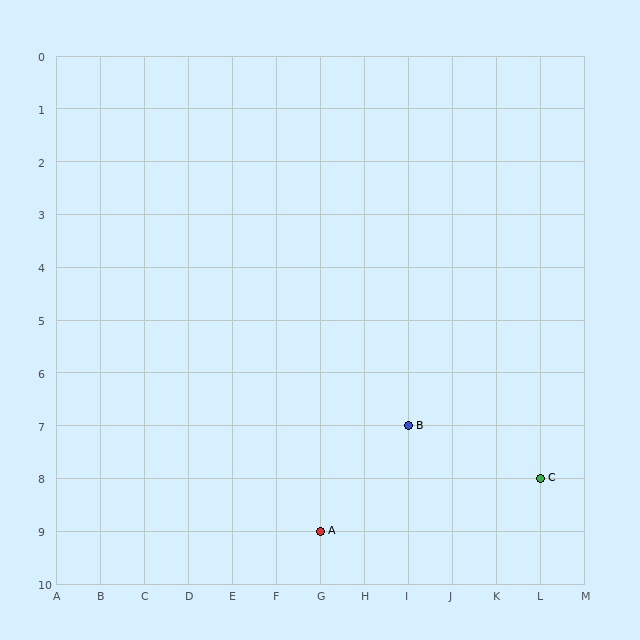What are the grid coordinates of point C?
Point C is at grid coordinates (L, 8).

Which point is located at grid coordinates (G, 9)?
Point A is at (G, 9).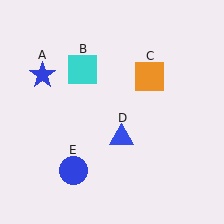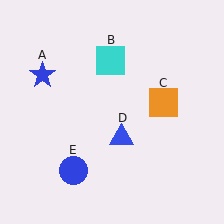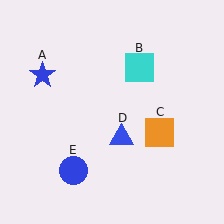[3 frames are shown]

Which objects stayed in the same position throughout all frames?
Blue star (object A) and blue triangle (object D) and blue circle (object E) remained stationary.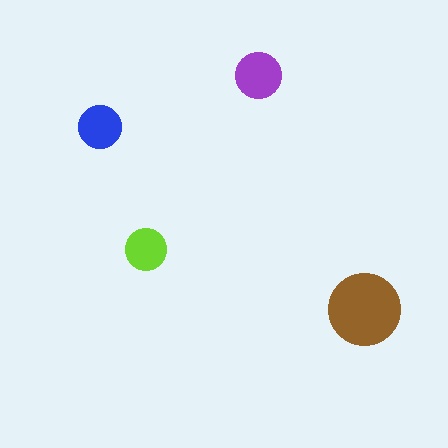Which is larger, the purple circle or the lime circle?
The purple one.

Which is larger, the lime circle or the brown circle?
The brown one.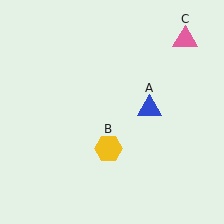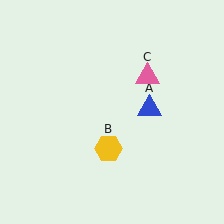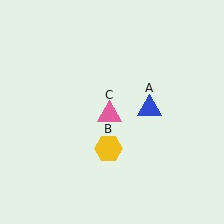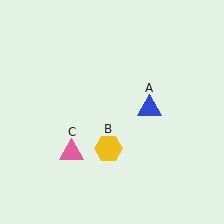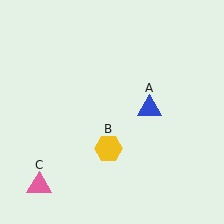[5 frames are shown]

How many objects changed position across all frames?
1 object changed position: pink triangle (object C).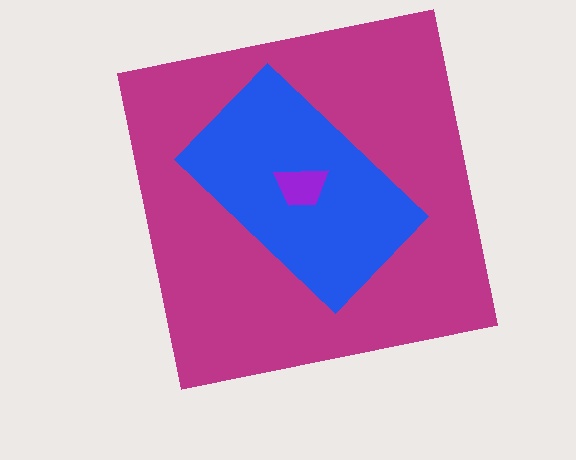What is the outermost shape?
The magenta square.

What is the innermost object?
The purple trapezoid.